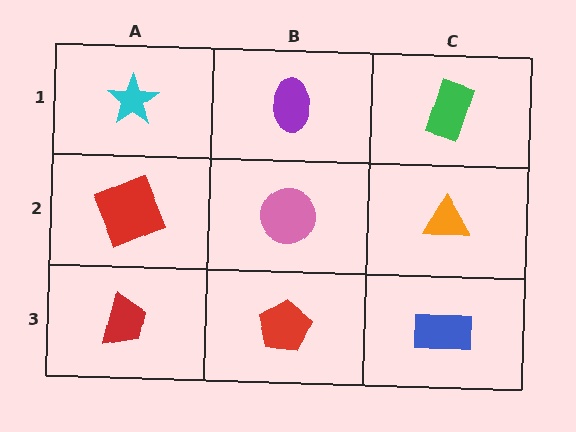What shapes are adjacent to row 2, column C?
A green rectangle (row 1, column C), a blue rectangle (row 3, column C), a pink circle (row 2, column B).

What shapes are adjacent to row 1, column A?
A red square (row 2, column A), a purple ellipse (row 1, column B).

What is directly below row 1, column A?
A red square.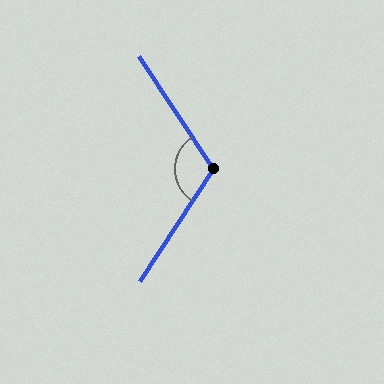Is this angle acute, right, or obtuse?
It is obtuse.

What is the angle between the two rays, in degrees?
Approximately 114 degrees.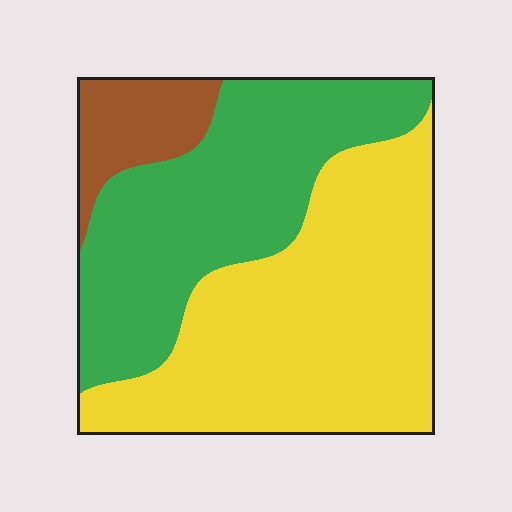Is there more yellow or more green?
Yellow.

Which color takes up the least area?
Brown, at roughly 10%.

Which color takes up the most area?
Yellow, at roughly 50%.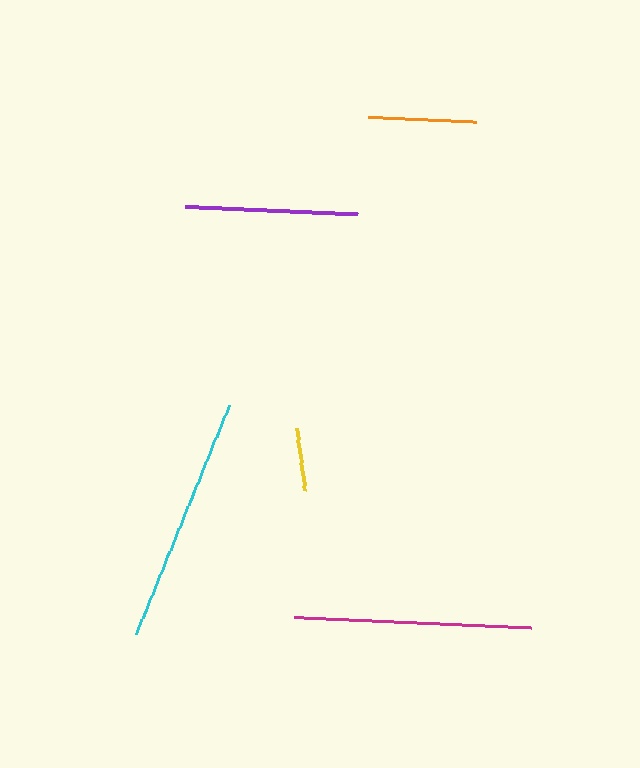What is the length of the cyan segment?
The cyan segment is approximately 248 pixels long.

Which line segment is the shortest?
The yellow line is the shortest at approximately 64 pixels.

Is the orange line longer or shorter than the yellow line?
The orange line is longer than the yellow line.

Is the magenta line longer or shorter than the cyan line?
The cyan line is longer than the magenta line.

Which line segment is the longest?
The cyan line is the longest at approximately 248 pixels.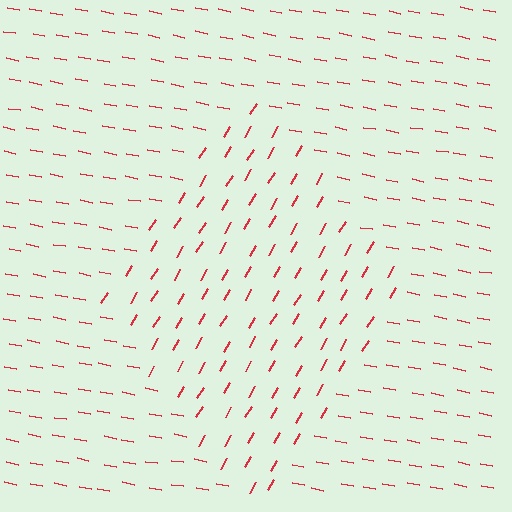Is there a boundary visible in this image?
Yes, there is a texture boundary formed by a change in line orientation.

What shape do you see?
I see a diamond.